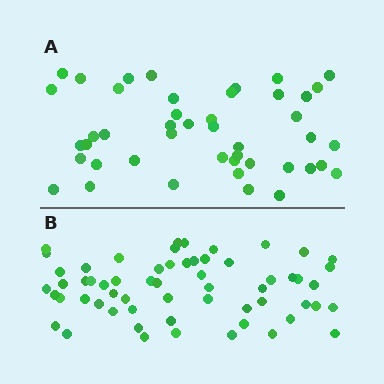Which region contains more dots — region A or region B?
Region B (the bottom region) has more dots.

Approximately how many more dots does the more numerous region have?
Region B has approximately 15 more dots than region A.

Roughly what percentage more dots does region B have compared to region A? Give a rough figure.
About 35% more.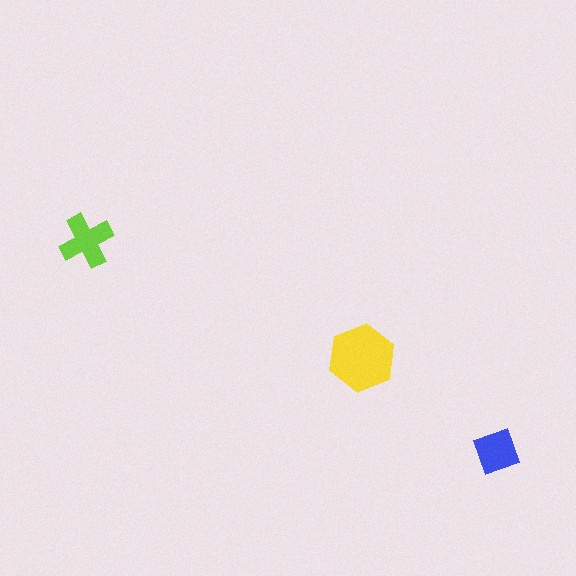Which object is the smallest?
The blue square.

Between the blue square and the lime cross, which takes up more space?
The lime cross.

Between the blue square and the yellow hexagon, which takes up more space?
The yellow hexagon.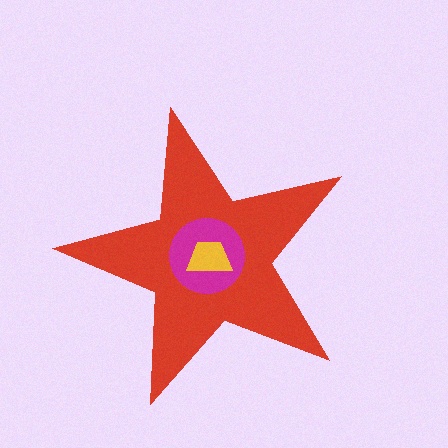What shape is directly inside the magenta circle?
The yellow trapezoid.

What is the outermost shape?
The red star.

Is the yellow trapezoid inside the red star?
Yes.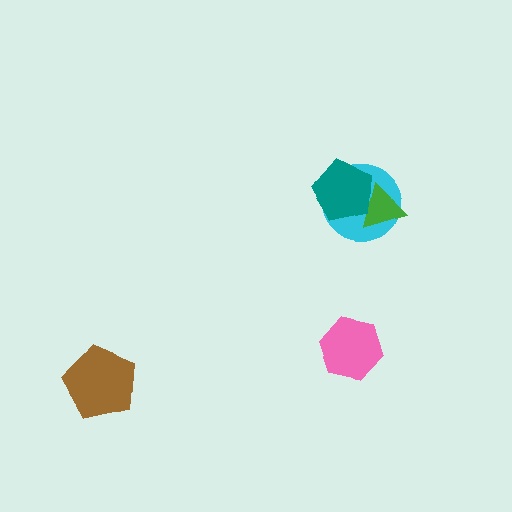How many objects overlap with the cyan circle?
2 objects overlap with the cyan circle.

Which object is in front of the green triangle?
The teal pentagon is in front of the green triangle.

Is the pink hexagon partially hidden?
No, no other shape covers it.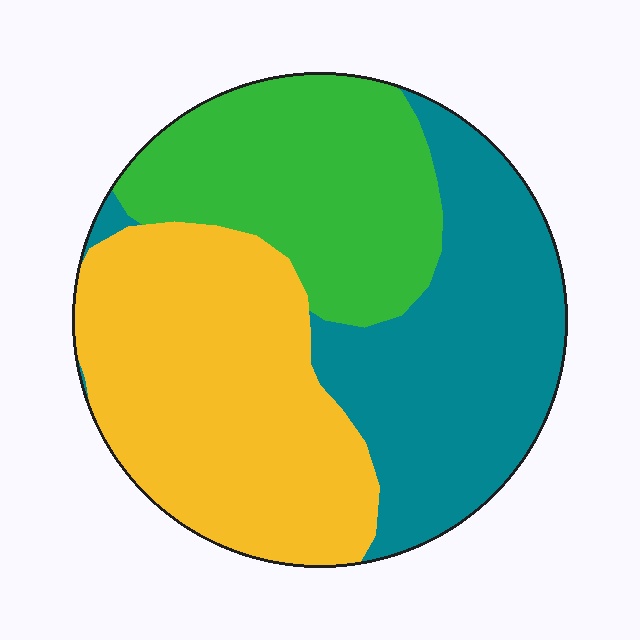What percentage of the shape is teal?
Teal covers 33% of the shape.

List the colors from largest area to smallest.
From largest to smallest: yellow, teal, green.